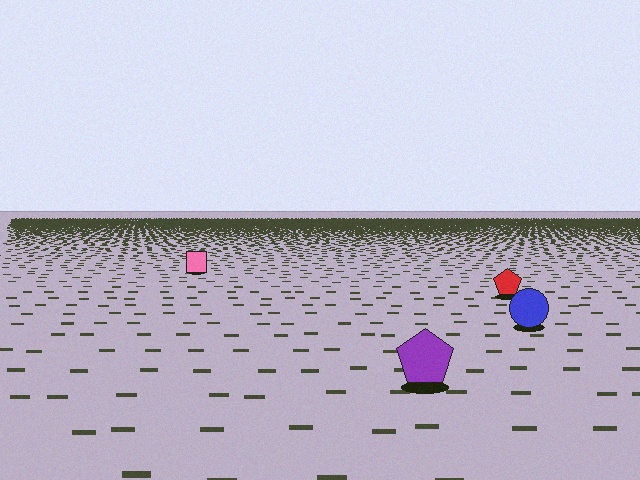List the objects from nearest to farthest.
From nearest to farthest: the purple pentagon, the blue circle, the red pentagon, the pink square.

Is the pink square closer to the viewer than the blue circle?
No. The blue circle is closer — you can tell from the texture gradient: the ground texture is coarser near it.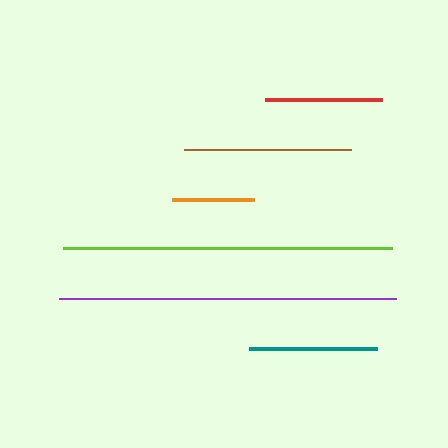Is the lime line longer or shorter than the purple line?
The purple line is longer than the lime line.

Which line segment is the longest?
The purple line is the longest at approximately 337 pixels.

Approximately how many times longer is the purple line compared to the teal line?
The purple line is approximately 2.6 times the length of the teal line.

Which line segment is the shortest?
The orange line is the shortest at approximately 82 pixels.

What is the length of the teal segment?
The teal segment is approximately 128 pixels long.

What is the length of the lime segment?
The lime segment is approximately 329 pixels long.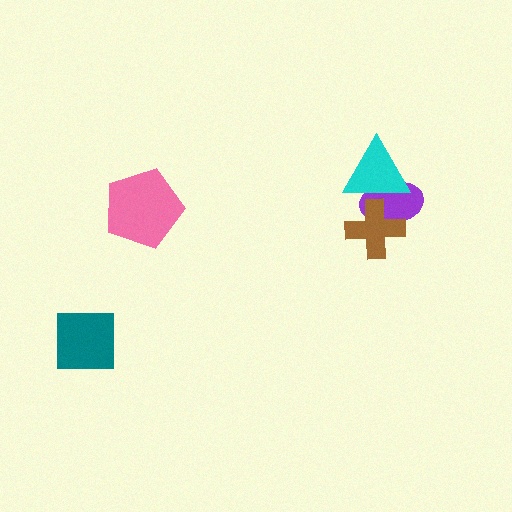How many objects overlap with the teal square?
0 objects overlap with the teal square.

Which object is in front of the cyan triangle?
The brown cross is in front of the cyan triangle.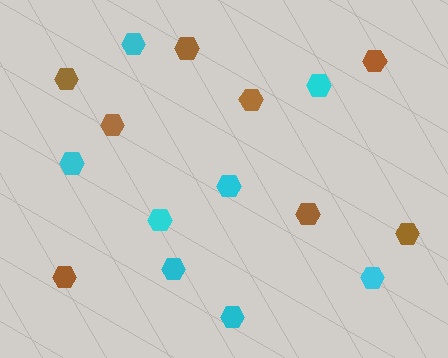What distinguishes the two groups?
There are 2 groups: one group of cyan hexagons (8) and one group of brown hexagons (8).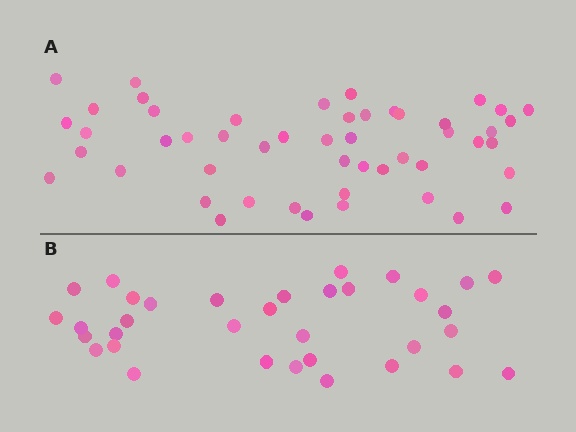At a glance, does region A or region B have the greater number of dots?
Region A (the top region) has more dots.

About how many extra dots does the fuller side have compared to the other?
Region A has approximately 15 more dots than region B.